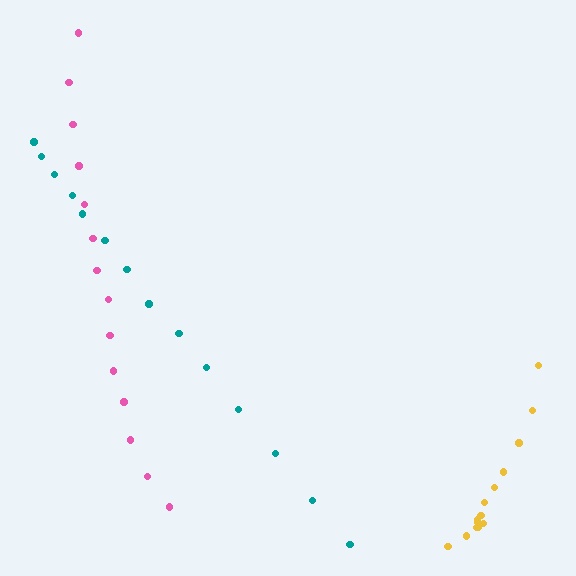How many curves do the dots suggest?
There are 3 distinct paths.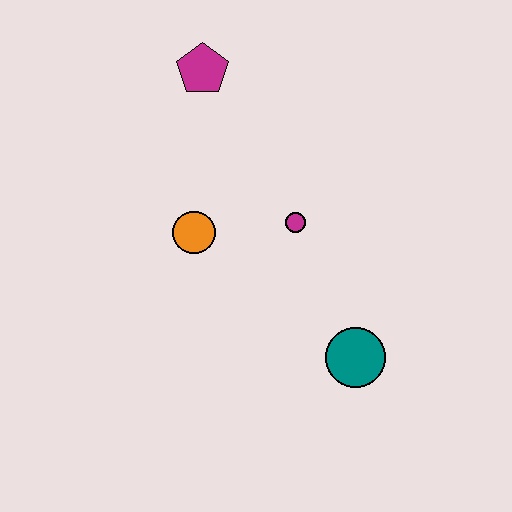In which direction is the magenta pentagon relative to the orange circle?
The magenta pentagon is above the orange circle.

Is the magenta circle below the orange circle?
No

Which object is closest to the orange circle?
The magenta circle is closest to the orange circle.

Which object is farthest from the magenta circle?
The magenta pentagon is farthest from the magenta circle.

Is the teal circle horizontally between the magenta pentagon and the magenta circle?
No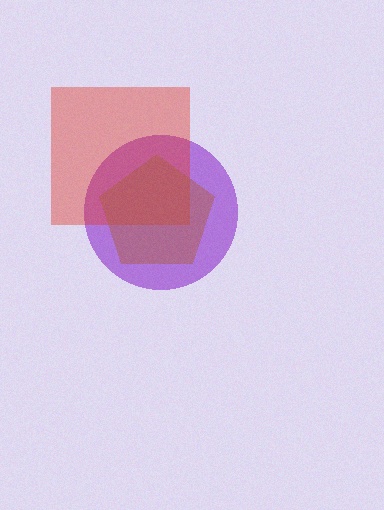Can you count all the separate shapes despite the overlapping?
Yes, there are 3 separate shapes.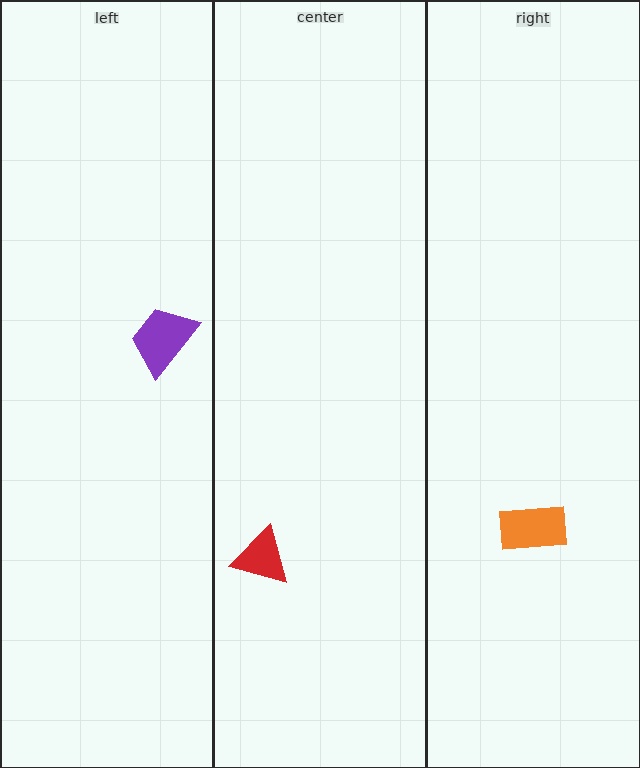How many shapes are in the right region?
1.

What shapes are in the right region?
The orange rectangle.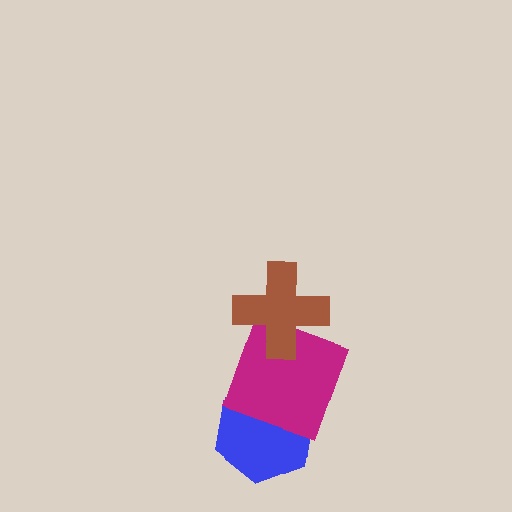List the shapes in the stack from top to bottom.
From top to bottom: the brown cross, the magenta square, the blue hexagon.